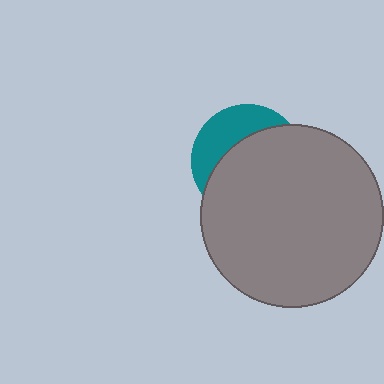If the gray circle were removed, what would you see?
You would see the complete teal circle.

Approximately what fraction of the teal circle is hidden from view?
Roughly 67% of the teal circle is hidden behind the gray circle.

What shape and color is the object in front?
The object in front is a gray circle.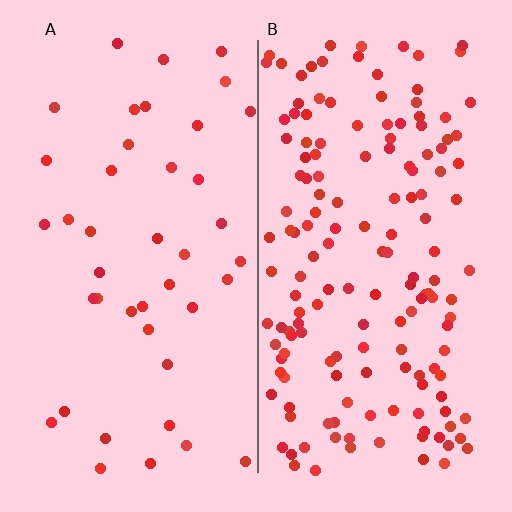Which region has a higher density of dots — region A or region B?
B (the right).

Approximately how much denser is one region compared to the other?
Approximately 3.8× — region B over region A.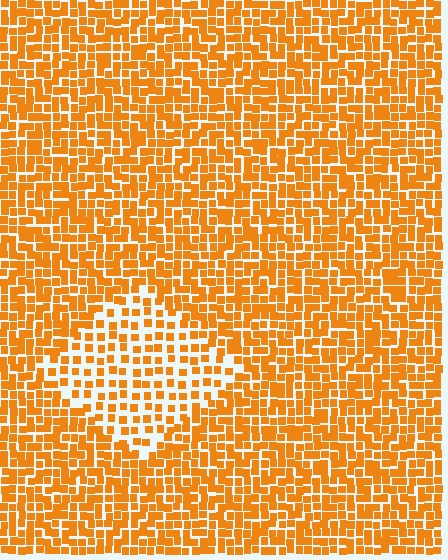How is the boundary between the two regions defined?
The boundary is defined by a change in element density (approximately 1.9x ratio). All elements are the same color, size, and shape.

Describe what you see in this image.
The image contains small orange elements arranged at two different densities. A diamond-shaped region is visible where the elements are less densely packed than the surrounding area.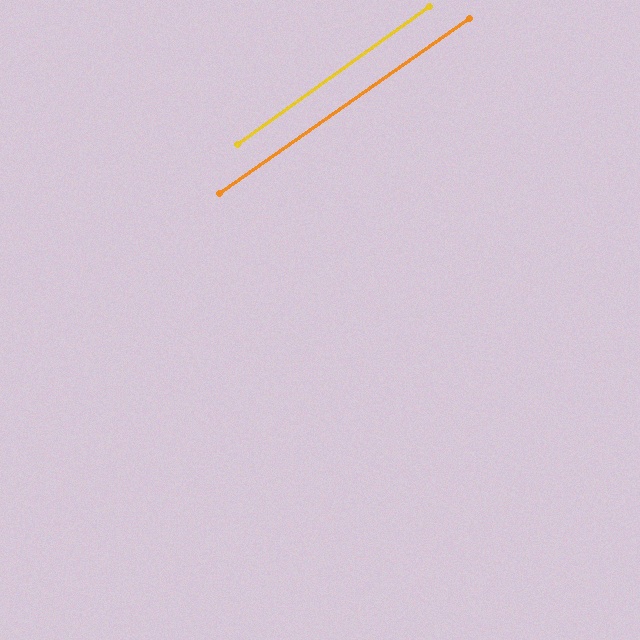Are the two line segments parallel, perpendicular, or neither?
Parallel — their directions differ by only 0.7°.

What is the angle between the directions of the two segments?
Approximately 1 degree.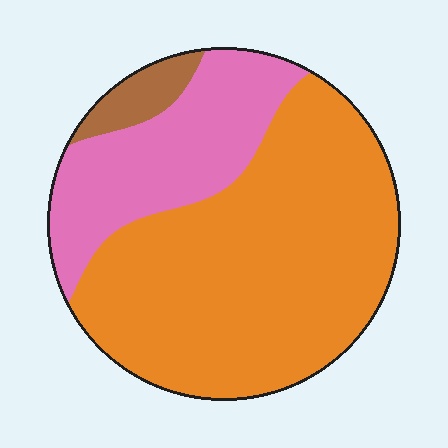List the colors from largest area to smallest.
From largest to smallest: orange, pink, brown.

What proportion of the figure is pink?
Pink covers about 30% of the figure.